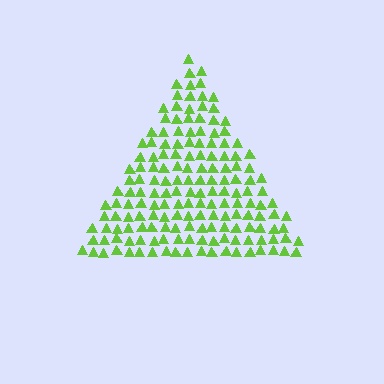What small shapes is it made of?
It is made of small triangles.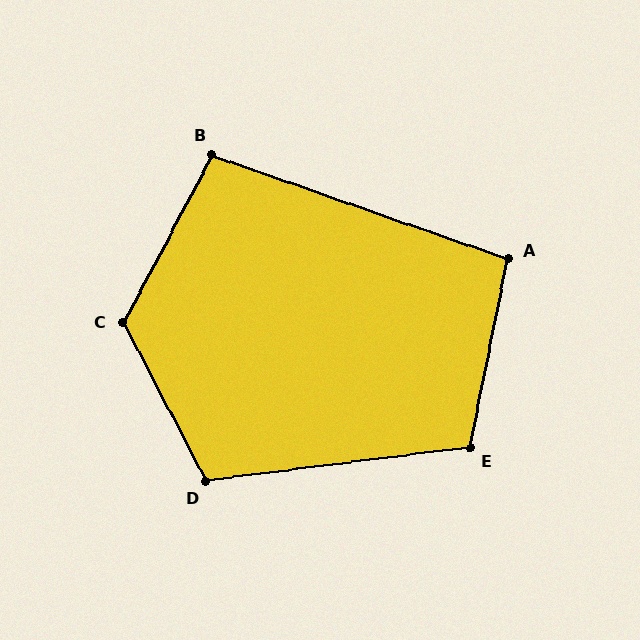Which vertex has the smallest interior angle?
A, at approximately 98 degrees.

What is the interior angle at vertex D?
Approximately 110 degrees (obtuse).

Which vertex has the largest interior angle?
C, at approximately 124 degrees.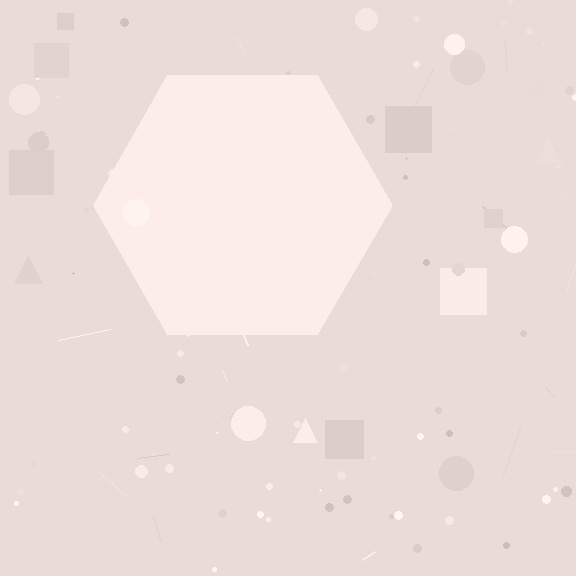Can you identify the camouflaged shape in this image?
The camouflaged shape is a hexagon.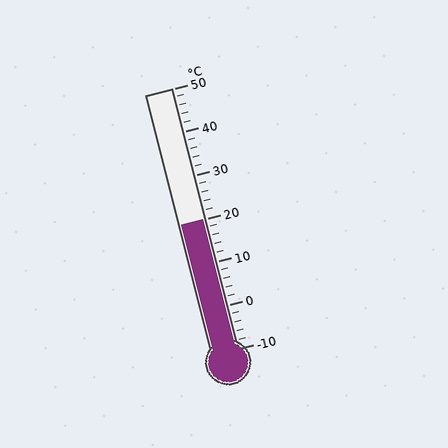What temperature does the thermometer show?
The thermometer shows approximately 20°C.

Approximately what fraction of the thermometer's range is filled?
The thermometer is filled to approximately 50% of its range.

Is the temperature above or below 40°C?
The temperature is below 40°C.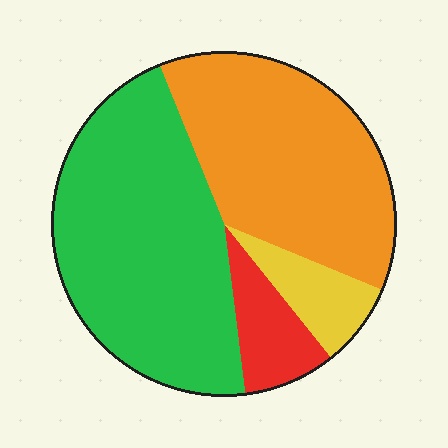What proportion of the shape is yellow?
Yellow takes up about one tenth (1/10) of the shape.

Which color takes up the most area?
Green, at roughly 45%.